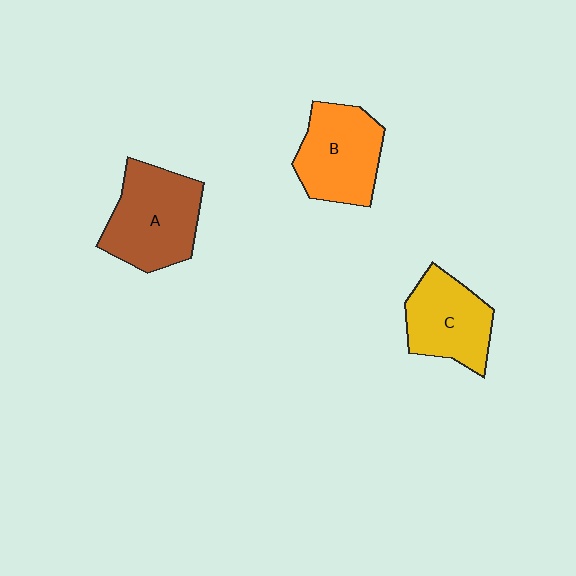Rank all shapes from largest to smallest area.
From largest to smallest: A (brown), B (orange), C (yellow).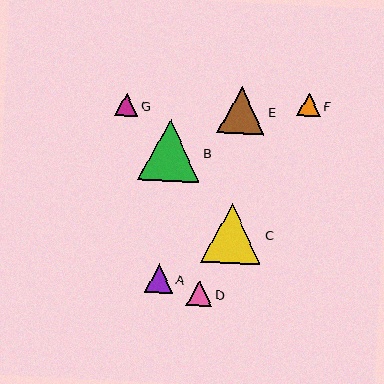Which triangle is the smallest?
Triangle G is the smallest with a size of approximately 23 pixels.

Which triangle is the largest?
Triangle B is the largest with a size of approximately 62 pixels.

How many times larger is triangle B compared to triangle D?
Triangle B is approximately 2.5 times the size of triangle D.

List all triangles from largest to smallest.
From largest to smallest: B, C, E, A, D, F, G.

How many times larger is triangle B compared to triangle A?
Triangle B is approximately 2.2 times the size of triangle A.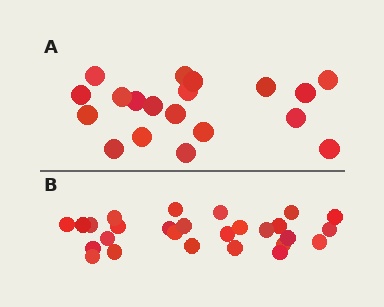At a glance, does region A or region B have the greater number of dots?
Region B (the bottom region) has more dots.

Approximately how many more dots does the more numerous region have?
Region B has roughly 8 or so more dots than region A.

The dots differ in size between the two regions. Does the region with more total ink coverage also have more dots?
No. Region A has more total ink coverage because its dots are larger, but region B actually contains more individual dots. Total area can be misleading — the number of items is what matters here.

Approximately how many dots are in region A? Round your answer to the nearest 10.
About 20 dots. (The exact count is 19, which rounds to 20.)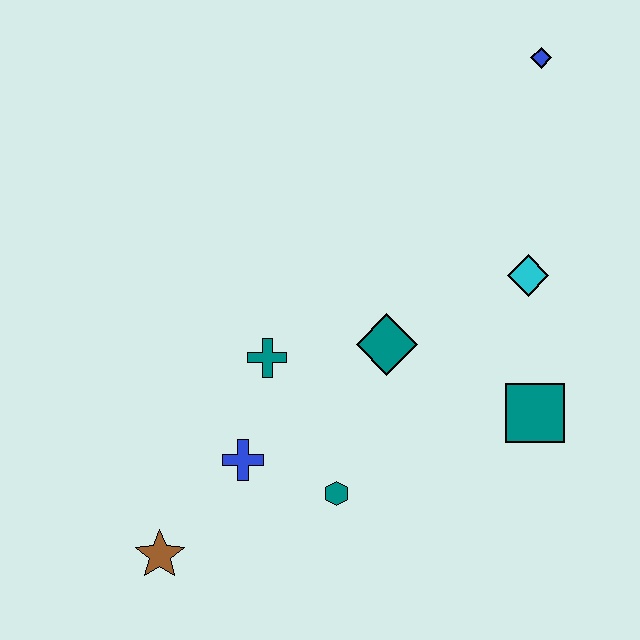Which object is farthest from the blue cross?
The blue diamond is farthest from the blue cross.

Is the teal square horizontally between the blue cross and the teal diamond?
No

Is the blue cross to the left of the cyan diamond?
Yes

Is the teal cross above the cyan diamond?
No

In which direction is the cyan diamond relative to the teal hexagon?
The cyan diamond is above the teal hexagon.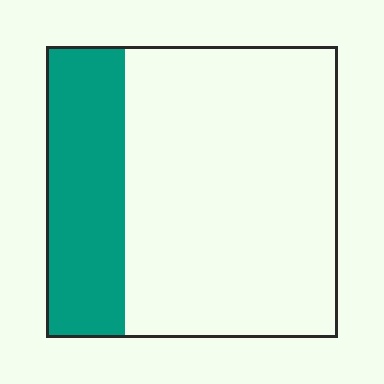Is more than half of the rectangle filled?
No.